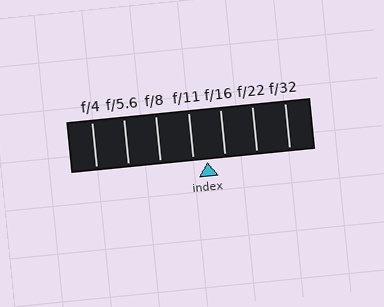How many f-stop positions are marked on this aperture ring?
There are 7 f-stop positions marked.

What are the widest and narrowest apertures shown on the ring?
The widest aperture shown is f/4 and the narrowest is f/32.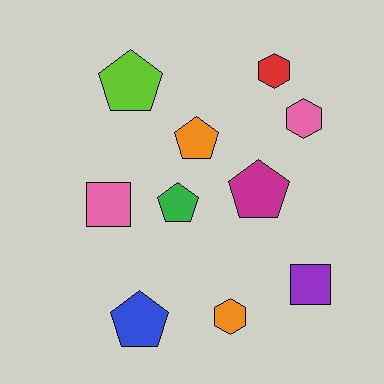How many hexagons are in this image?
There are 3 hexagons.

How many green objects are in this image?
There is 1 green object.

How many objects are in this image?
There are 10 objects.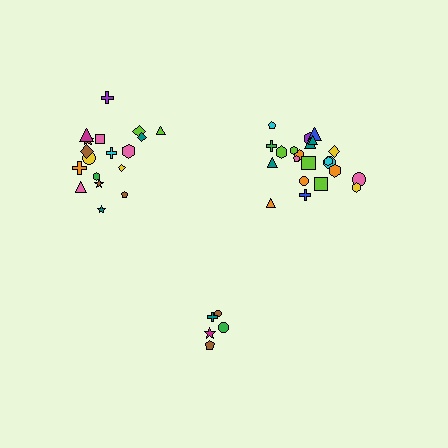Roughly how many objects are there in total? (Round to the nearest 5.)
Roughly 45 objects in total.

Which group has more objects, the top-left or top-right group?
The top-right group.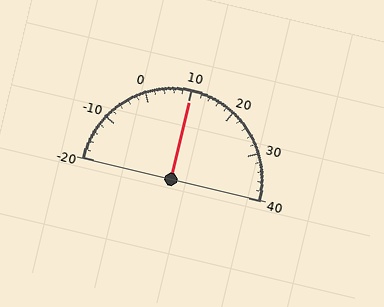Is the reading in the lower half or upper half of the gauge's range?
The reading is in the upper half of the range (-20 to 40).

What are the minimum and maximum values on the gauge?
The gauge ranges from -20 to 40.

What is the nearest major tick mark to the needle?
The nearest major tick mark is 10.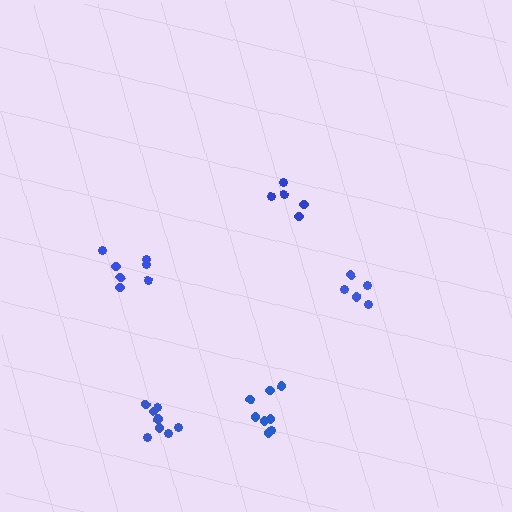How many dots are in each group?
Group 1: 5 dots, Group 2: 7 dots, Group 3: 8 dots, Group 4: 8 dots, Group 5: 5 dots (33 total).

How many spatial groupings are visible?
There are 5 spatial groupings.